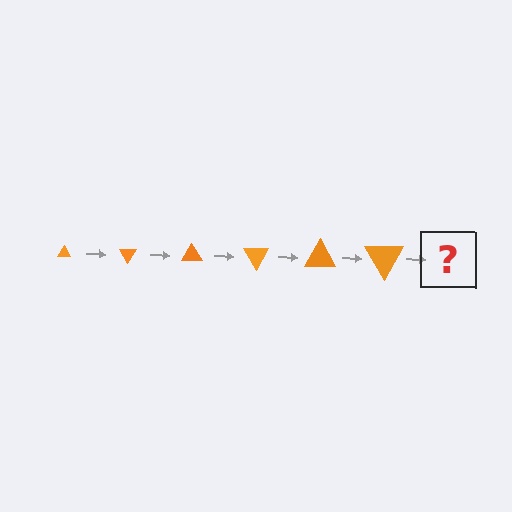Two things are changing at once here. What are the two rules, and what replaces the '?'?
The two rules are that the triangle grows larger each step and it rotates 60 degrees each step. The '?' should be a triangle, larger than the previous one and rotated 360 degrees from the start.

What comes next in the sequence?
The next element should be a triangle, larger than the previous one and rotated 360 degrees from the start.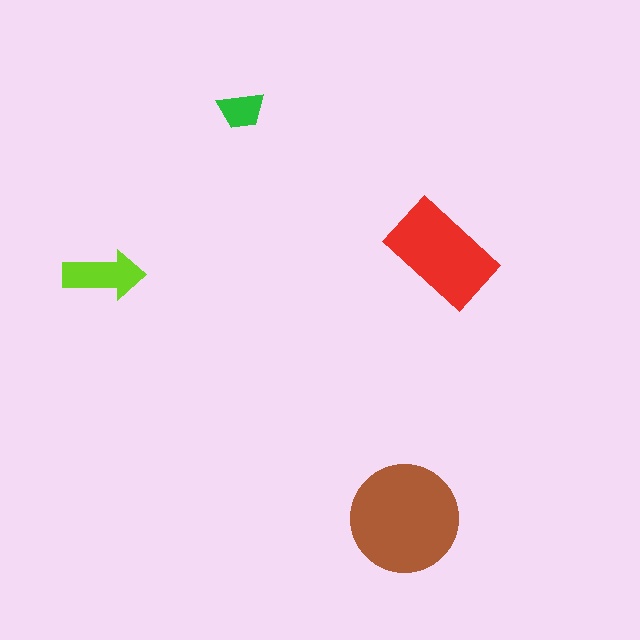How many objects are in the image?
There are 4 objects in the image.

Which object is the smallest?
The green trapezoid.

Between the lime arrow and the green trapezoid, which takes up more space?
The lime arrow.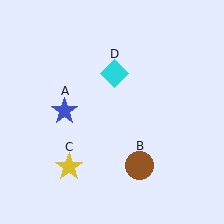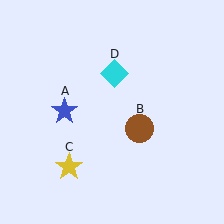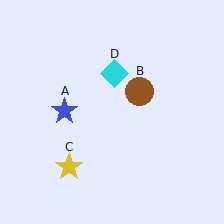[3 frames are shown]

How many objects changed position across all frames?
1 object changed position: brown circle (object B).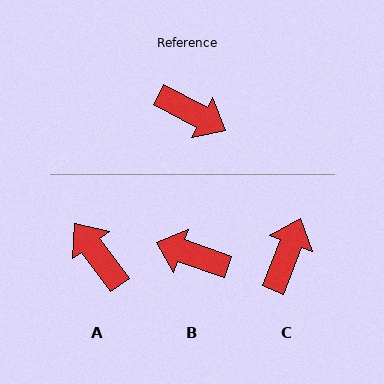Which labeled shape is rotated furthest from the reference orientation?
B, about 171 degrees away.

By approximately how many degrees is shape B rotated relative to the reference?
Approximately 171 degrees clockwise.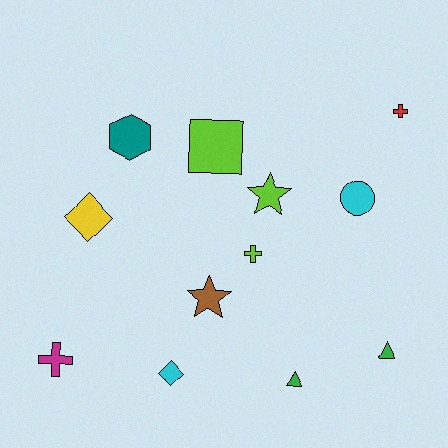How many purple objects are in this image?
There are no purple objects.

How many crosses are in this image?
There are 3 crosses.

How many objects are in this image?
There are 12 objects.